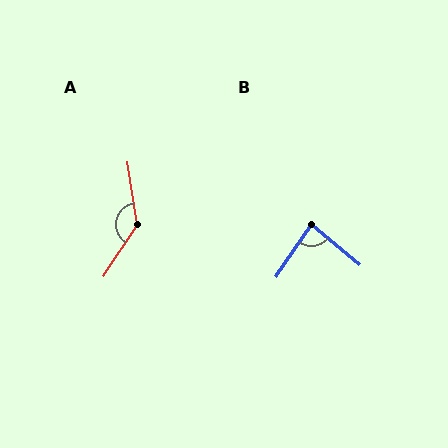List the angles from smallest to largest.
B (84°), A (138°).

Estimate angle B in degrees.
Approximately 84 degrees.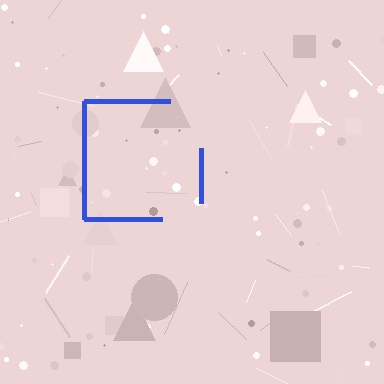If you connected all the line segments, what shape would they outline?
They would outline a square.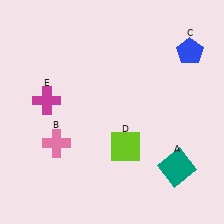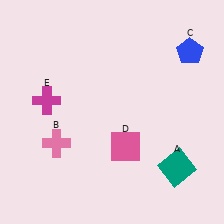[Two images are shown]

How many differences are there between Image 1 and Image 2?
There is 1 difference between the two images.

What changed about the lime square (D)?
In Image 1, D is lime. In Image 2, it changed to pink.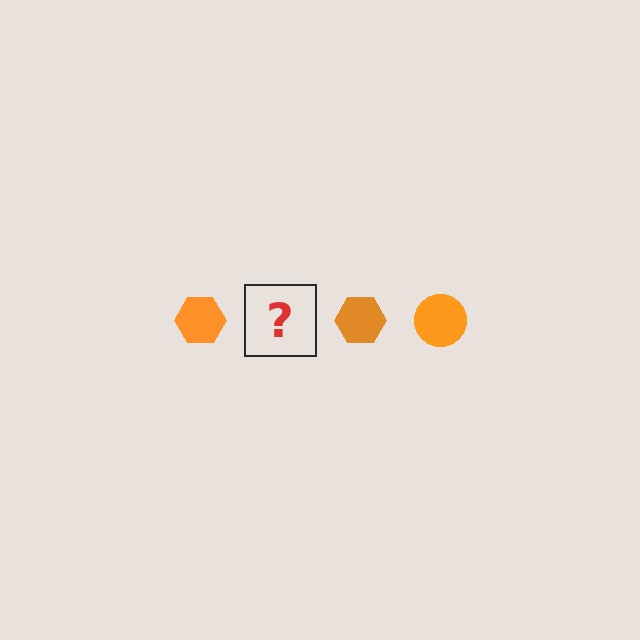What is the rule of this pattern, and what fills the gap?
The rule is that the pattern cycles through hexagon, circle shapes in orange. The gap should be filled with an orange circle.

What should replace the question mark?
The question mark should be replaced with an orange circle.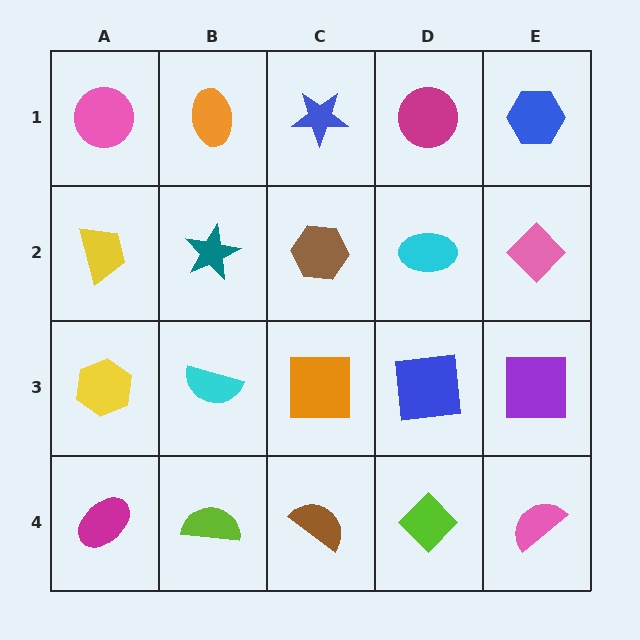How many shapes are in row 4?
5 shapes.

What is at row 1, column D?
A magenta circle.